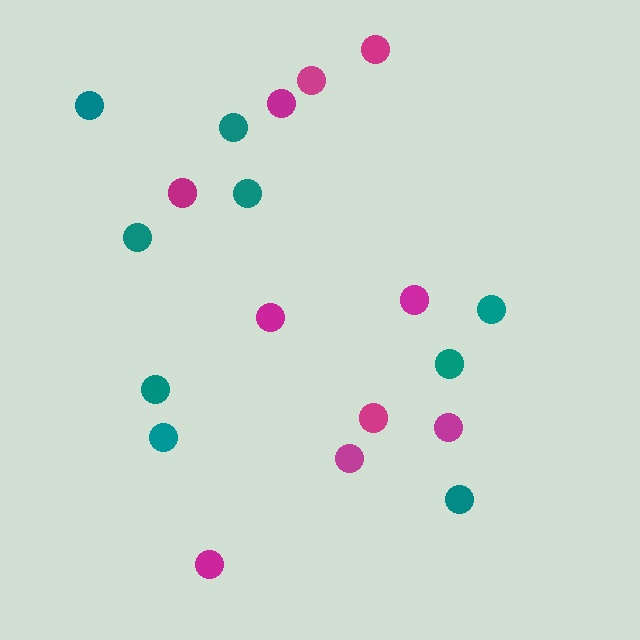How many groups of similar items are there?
There are 2 groups: one group of teal circles (9) and one group of magenta circles (10).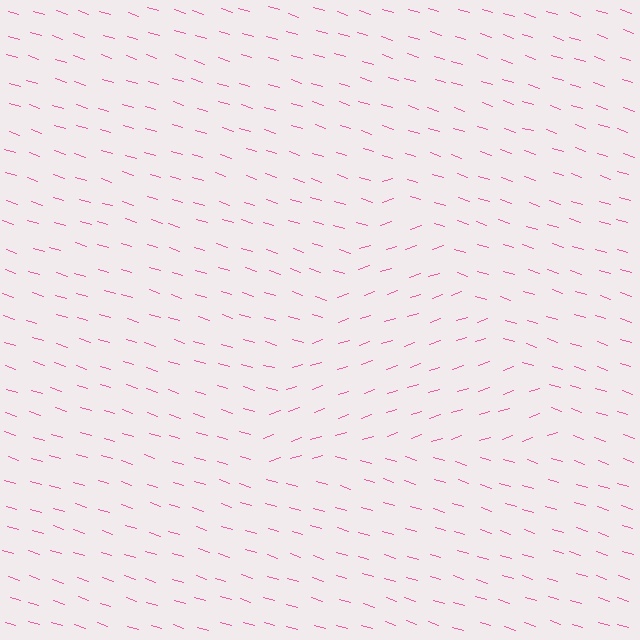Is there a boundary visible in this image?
Yes, there is a texture boundary formed by a change in line orientation.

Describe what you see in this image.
The image is filled with small pink line segments. A triangle region in the image has lines oriented differently from the surrounding lines, creating a visible texture boundary.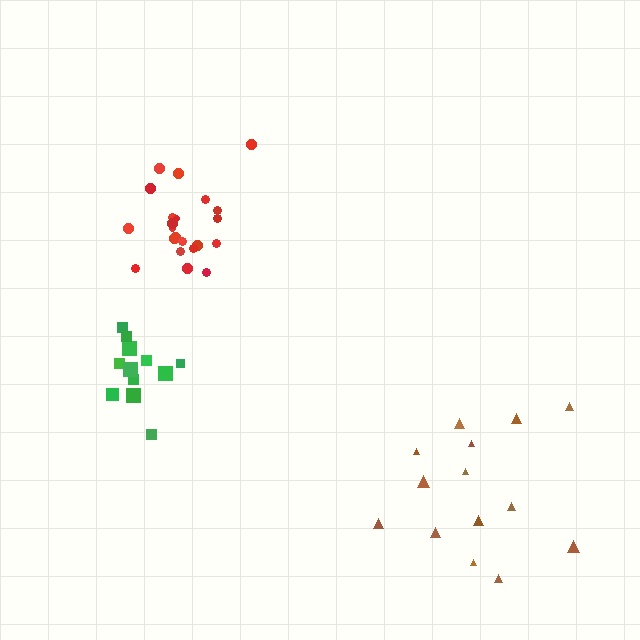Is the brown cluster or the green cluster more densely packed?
Green.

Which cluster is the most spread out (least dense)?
Brown.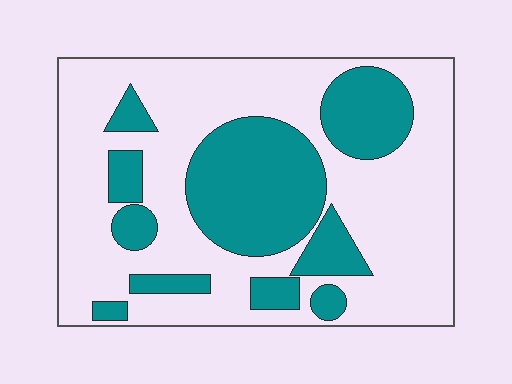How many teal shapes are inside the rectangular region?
10.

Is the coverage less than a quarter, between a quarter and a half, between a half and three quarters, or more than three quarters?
Between a quarter and a half.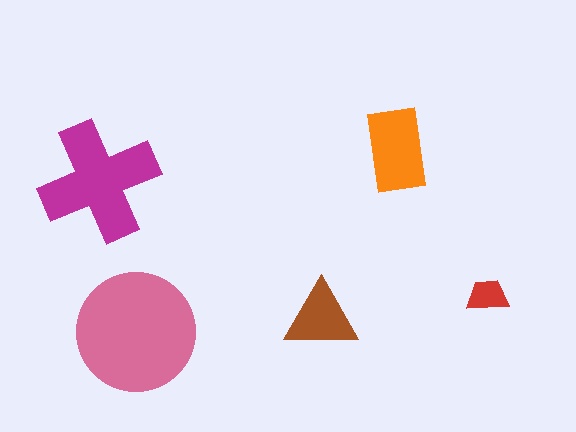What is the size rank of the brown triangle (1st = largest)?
4th.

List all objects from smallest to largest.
The red trapezoid, the brown triangle, the orange rectangle, the magenta cross, the pink circle.